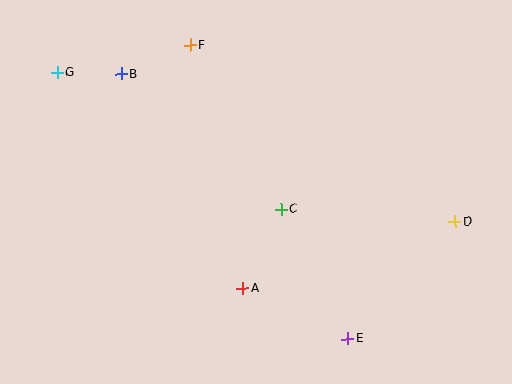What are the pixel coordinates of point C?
Point C is at (281, 209).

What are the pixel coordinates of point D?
Point D is at (455, 222).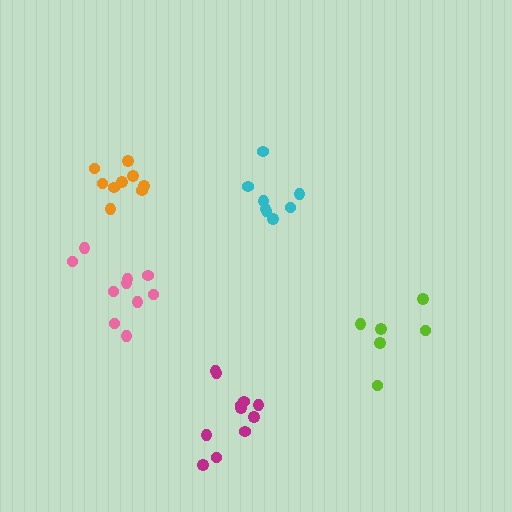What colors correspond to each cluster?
The clusters are colored: magenta, cyan, pink, lime, orange.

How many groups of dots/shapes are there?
There are 5 groups.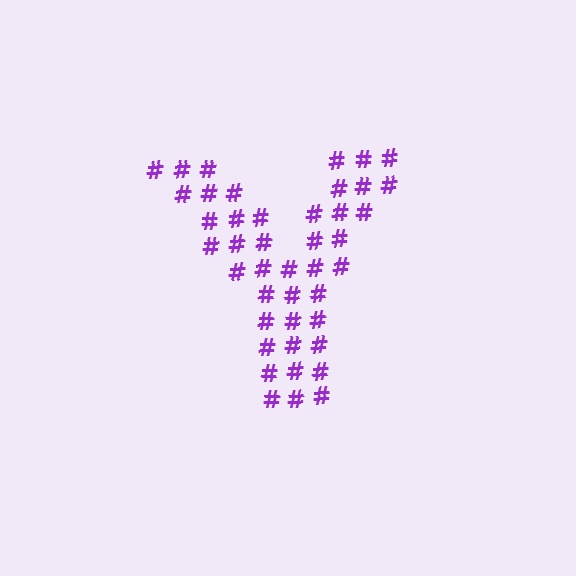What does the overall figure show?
The overall figure shows the letter Y.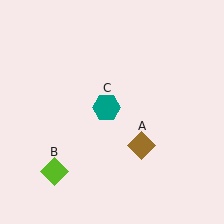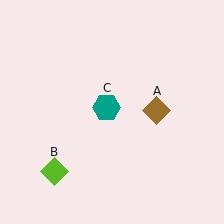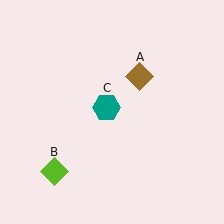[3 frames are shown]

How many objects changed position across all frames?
1 object changed position: brown diamond (object A).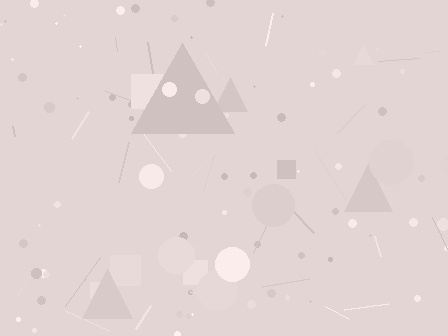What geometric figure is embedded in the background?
A triangle is embedded in the background.